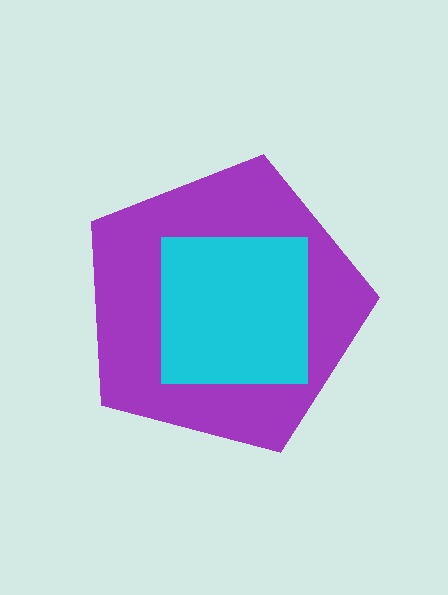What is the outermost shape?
The purple pentagon.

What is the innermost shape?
The cyan square.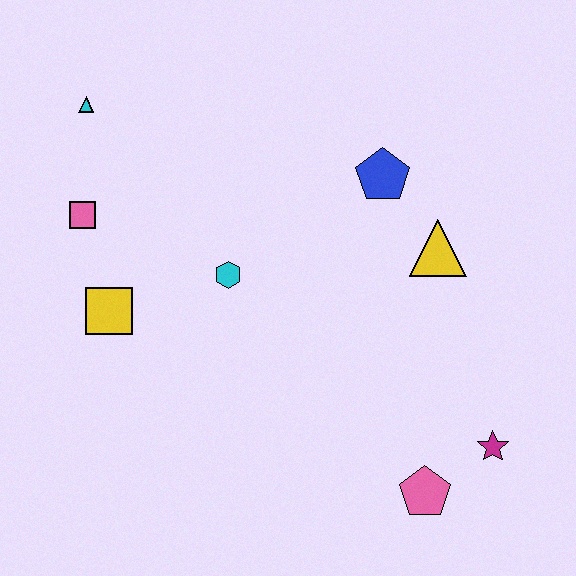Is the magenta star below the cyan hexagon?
Yes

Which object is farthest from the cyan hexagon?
The magenta star is farthest from the cyan hexagon.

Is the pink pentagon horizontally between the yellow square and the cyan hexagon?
No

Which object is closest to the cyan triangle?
The pink square is closest to the cyan triangle.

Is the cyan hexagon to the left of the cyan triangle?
No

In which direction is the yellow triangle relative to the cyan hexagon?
The yellow triangle is to the right of the cyan hexagon.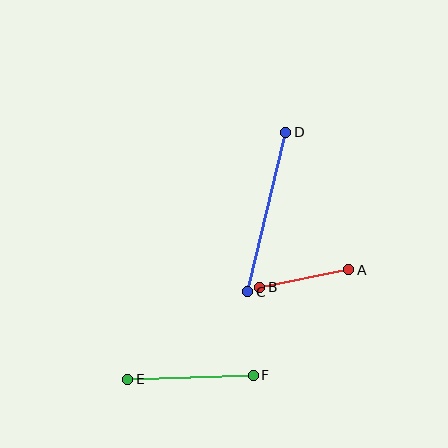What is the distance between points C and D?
The distance is approximately 164 pixels.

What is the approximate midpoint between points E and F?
The midpoint is at approximately (190, 377) pixels.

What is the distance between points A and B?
The distance is approximately 90 pixels.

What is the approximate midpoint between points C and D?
The midpoint is at approximately (267, 212) pixels.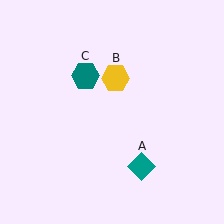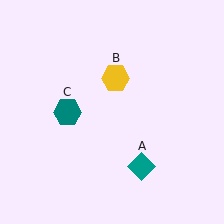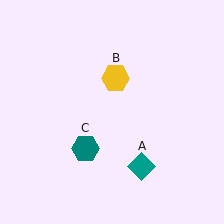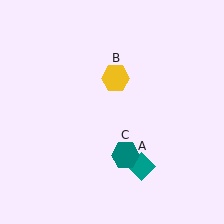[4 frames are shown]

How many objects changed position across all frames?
1 object changed position: teal hexagon (object C).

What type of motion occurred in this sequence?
The teal hexagon (object C) rotated counterclockwise around the center of the scene.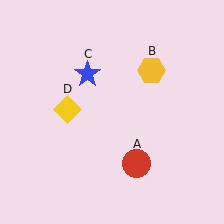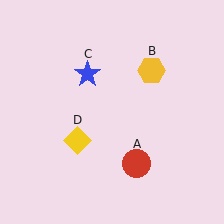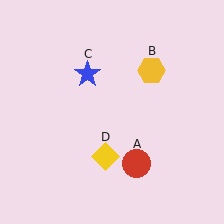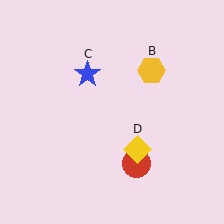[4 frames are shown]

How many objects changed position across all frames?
1 object changed position: yellow diamond (object D).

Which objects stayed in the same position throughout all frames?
Red circle (object A) and yellow hexagon (object B) and blue star (object C) remained stationary.